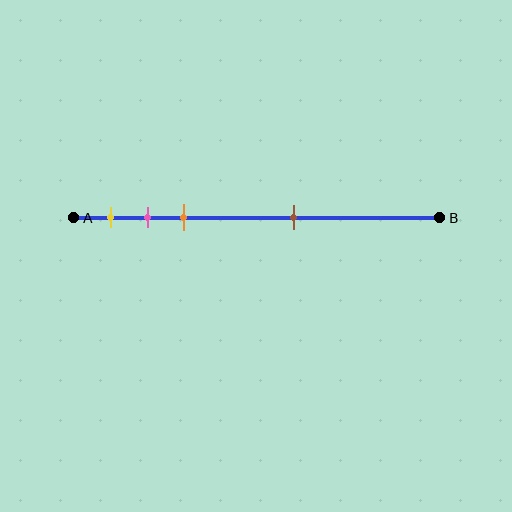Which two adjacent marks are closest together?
The pink and orange marks are the closest adjacent pair.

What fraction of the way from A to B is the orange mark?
The orange mark is approximately 30% (0.3) of the way from A to B.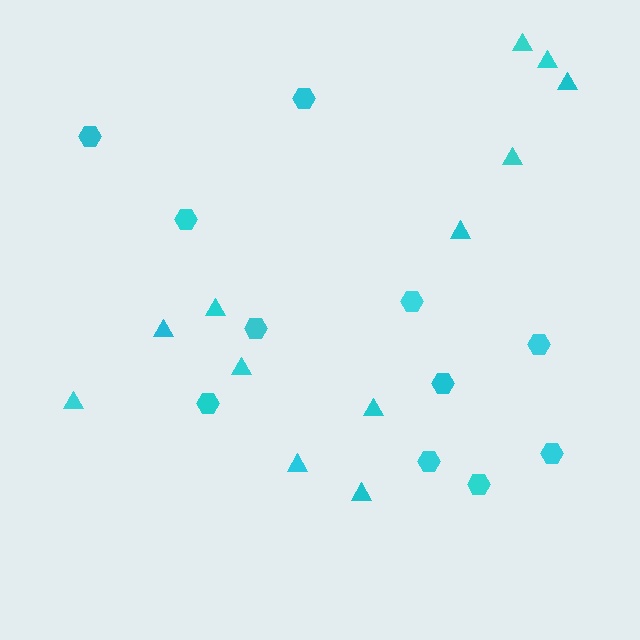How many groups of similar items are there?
There are 2 groups: one group of hexagons (11) and one group of triangles (12).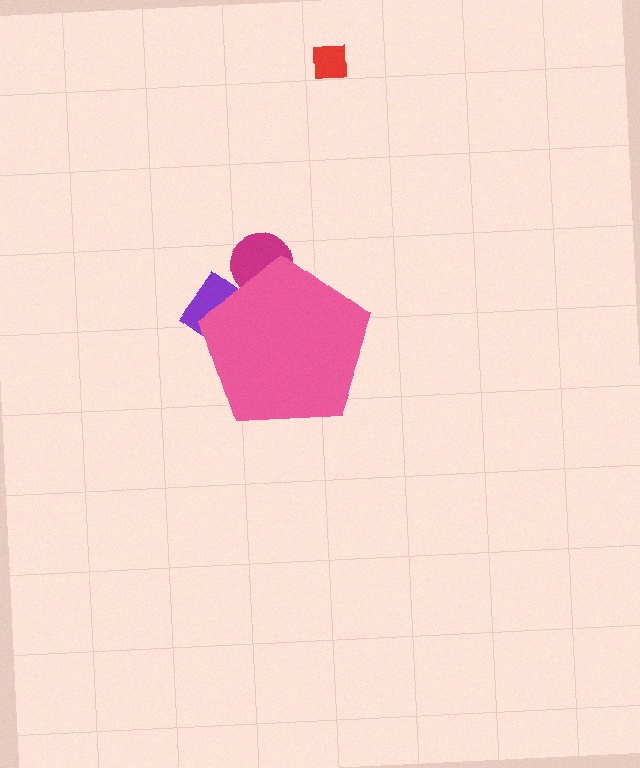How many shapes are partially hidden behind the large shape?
2 shapes are partially hidden.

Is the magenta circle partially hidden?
Yes, the magenta circle is partially hidden behind the pink pentagon.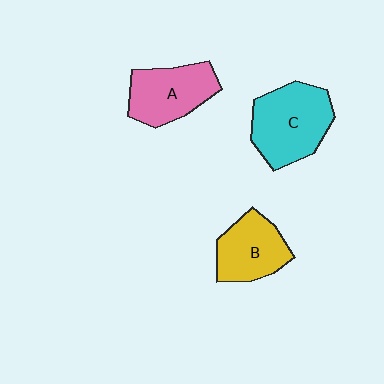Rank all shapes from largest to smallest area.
From largest to smallest: C (cyan), A (pink), B (yellow).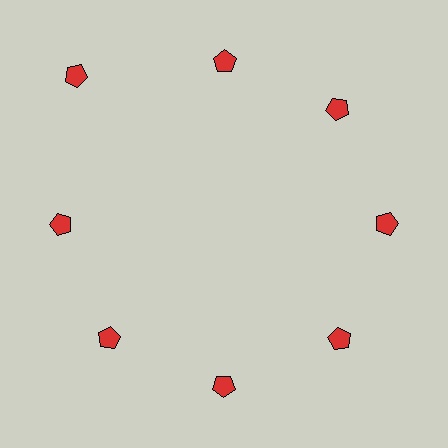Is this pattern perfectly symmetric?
No. The 8 red pentagons are arranged in a ring, but one element near the 10 o'clock position is pushed outward from the center, breaking the 8-fold rotational symmetry.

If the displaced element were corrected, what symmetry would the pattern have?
It would have 8-fold rotational symmetry — the pattern would map onto itself every 45 degrees.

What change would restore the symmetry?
The symmetry would be restored by moving it inward, back onto the ring so that all 8 pentagons sit at equal angles and equal distance from the center.